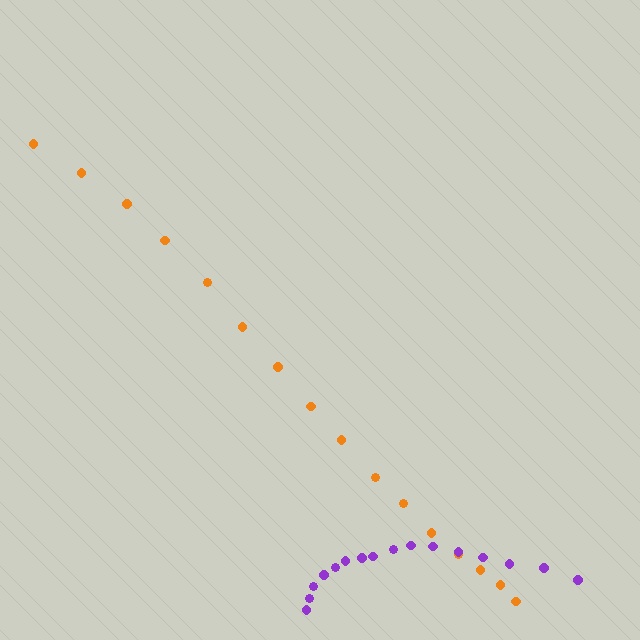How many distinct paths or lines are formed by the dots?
There are 2 distinct paths.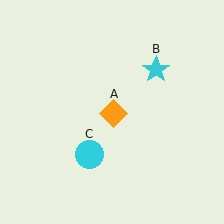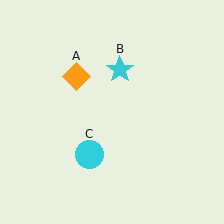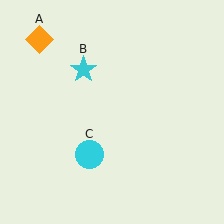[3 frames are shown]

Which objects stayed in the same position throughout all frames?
Cyan circle (object C) remained stationary.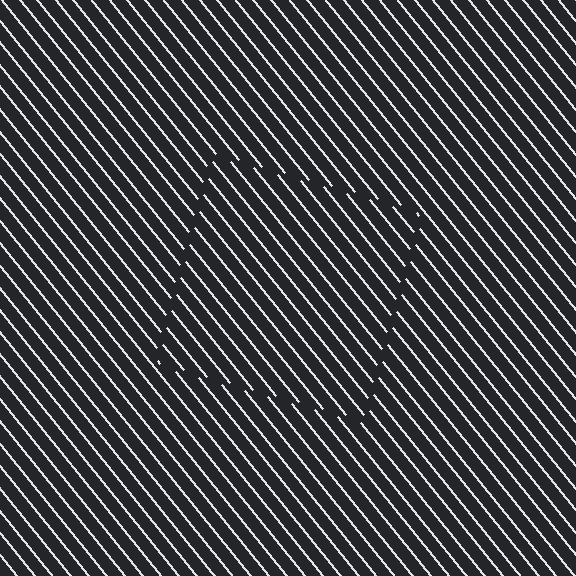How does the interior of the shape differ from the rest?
The interior of the shape contains the same grating, shifted by half a period — the contour is defined by the phase discontinuity where line-ends from the inner and outer gratings abut.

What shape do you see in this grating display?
An illusory square. The interior of the shape contains the same grating, shifted by half a period — the contour is defined by the phase discontinuity where line-ends from the inner and outer gratings abut.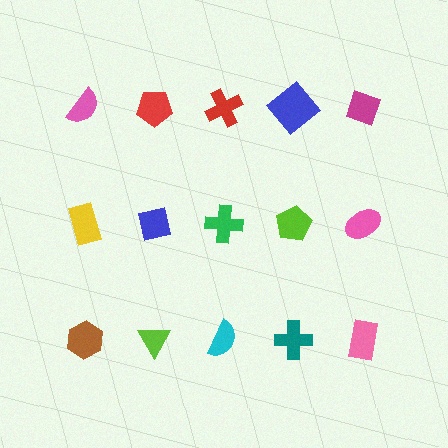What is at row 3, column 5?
A pink rectangle.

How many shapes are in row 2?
5 shapes.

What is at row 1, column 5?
A magenta diamond.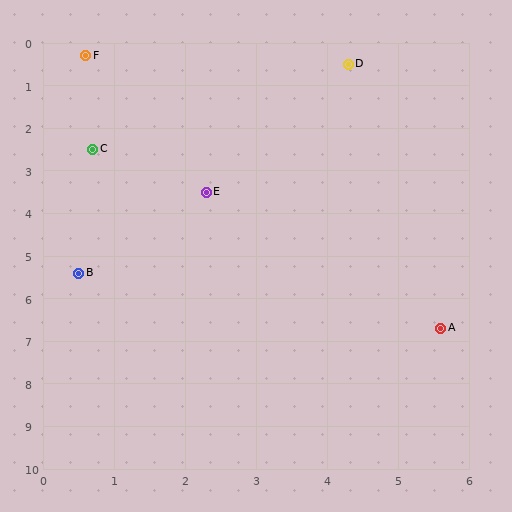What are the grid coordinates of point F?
Point F is at approximately (0.6, 0.3).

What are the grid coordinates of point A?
Point A is at approximately (5.6, 6.7).